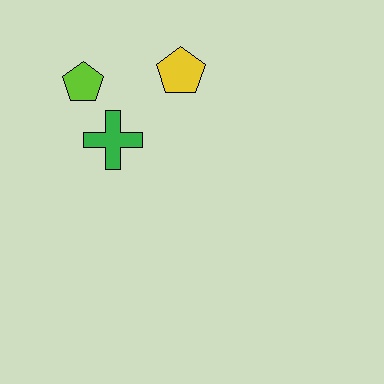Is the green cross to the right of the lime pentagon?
Yes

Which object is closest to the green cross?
The lime pentagon is closest to the green cross.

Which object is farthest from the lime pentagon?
The yellow pentagon is farthest from the lime pentagon.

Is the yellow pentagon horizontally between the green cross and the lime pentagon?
No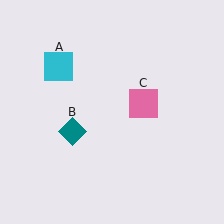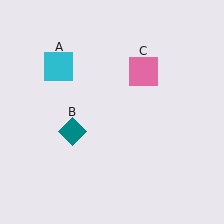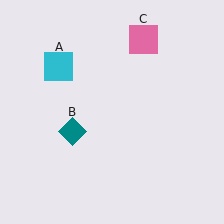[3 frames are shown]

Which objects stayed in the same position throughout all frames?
Cyan square (object A) and teal diamond (object B) remained stationary.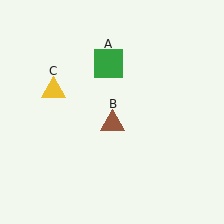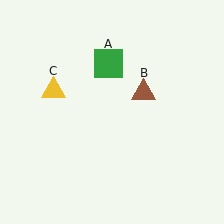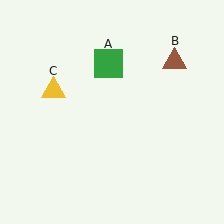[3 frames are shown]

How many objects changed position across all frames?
1 object changed position: brown triangle (object B).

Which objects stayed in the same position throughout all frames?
Green square (object A) and yellow triangle (object C) remained stationary.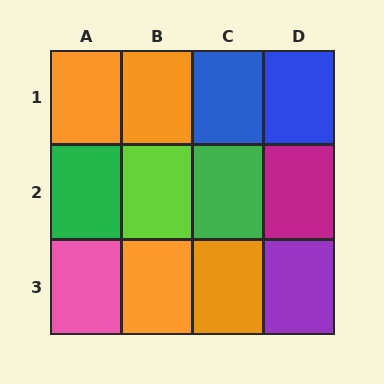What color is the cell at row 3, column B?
Orange.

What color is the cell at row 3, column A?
Pink.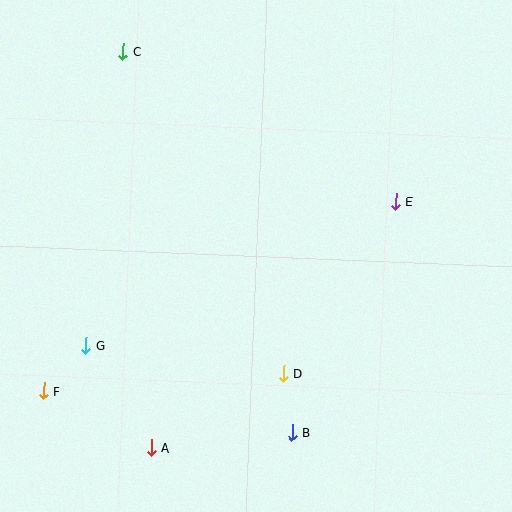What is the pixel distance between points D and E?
The distance between D and E is 205 pixels.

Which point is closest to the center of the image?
Point D at (283, 373) is closest to the center.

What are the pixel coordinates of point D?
Point D is at (283, 373).